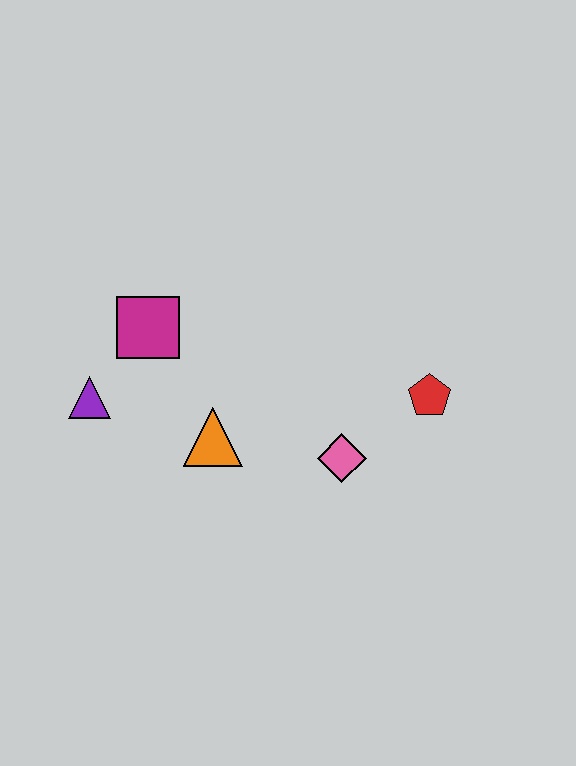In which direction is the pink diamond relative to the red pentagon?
The pink diamond is to the left of the red pentagon.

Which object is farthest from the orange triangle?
The red pentagon is farthest from the orange triangle.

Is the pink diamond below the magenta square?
Yes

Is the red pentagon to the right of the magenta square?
Yes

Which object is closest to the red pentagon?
The pink diamond is closest to the red pentagon.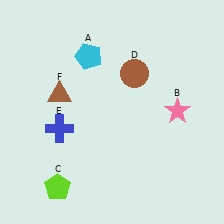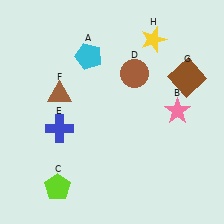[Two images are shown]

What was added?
A brown square (G), a yellow star (H) were added in Image 2.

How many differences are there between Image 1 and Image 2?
There are 2 differences between the two images.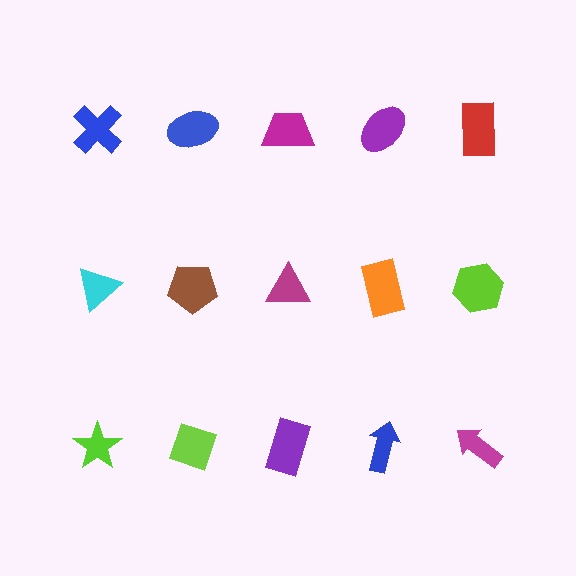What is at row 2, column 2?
A brown pentagon.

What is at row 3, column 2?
A lime diamond.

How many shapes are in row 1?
5 shapes.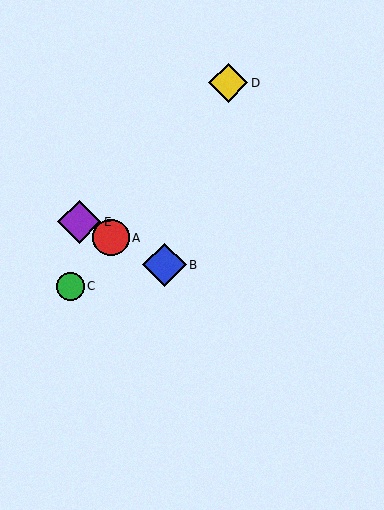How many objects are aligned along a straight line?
3 objects (A, B, E) are aligned along a straight line.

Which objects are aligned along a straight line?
Objects A, B, E are aligned along a straight line.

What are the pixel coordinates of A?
Object A is at (111, 238).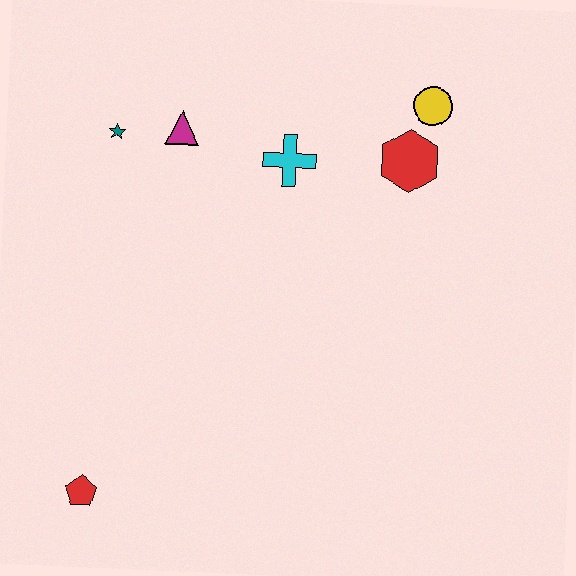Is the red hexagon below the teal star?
Yes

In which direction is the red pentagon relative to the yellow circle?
The red pentagon is below the yellow circle.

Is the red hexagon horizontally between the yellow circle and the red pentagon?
Yes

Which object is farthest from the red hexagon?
The red pentagon is farthest from the red hexagon.